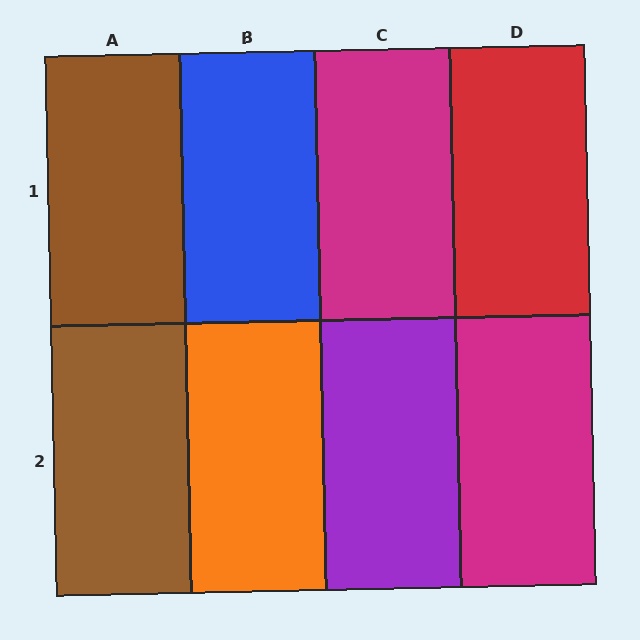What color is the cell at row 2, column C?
Purple.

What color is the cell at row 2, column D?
Magenta.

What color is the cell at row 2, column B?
Orange.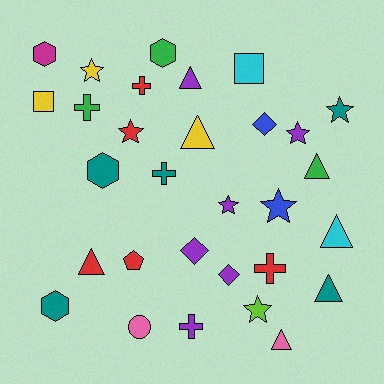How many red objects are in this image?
There are 5 red objects.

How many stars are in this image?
There are 7 stars.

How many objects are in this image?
There are 30 objects.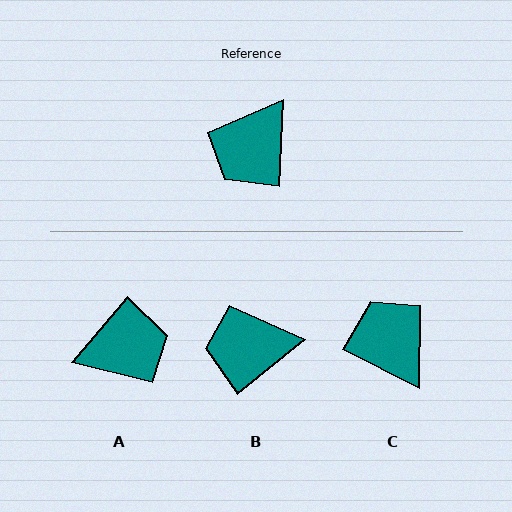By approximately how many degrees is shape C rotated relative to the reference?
Approximately 114 degrees clockwise.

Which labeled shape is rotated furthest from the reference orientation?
A, about 143 degrees away.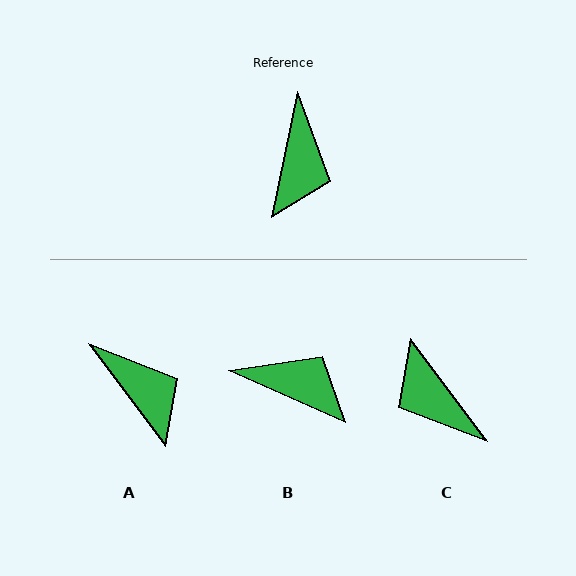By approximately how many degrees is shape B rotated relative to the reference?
Approximately 78 degrees counter-clockwise.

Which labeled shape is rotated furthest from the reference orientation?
C, about 132 degrees away.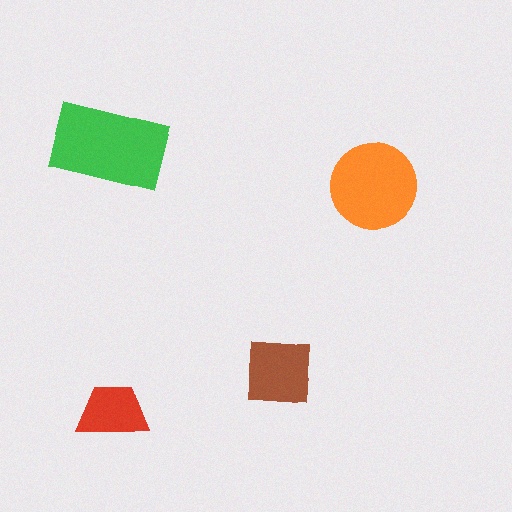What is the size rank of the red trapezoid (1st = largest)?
4th.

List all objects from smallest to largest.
The red trapezoid, the brown square, the orange circle, the green rectangle.